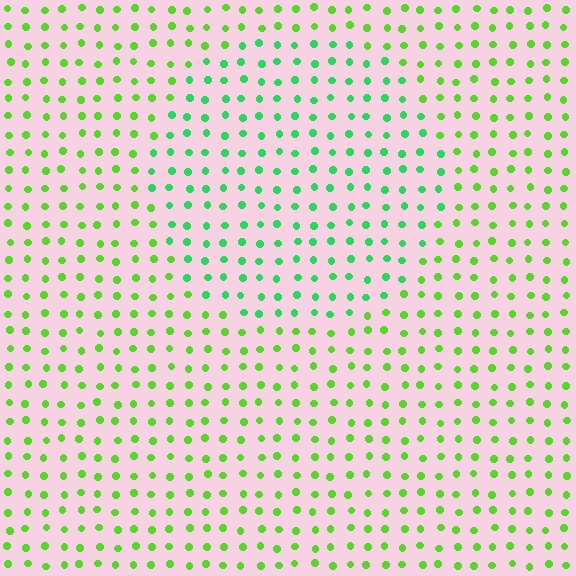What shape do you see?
I see a circle.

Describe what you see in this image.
The image is filled with small lime elements in a uniform arrangement. A circle-shaped region is visible where the elements are tinted to a slightly different hue, forming a subtle color boundary.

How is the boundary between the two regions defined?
The boundary is defined purely by a slight shift in hue (about 33 degrees). Spacing, size, and orientation are identical on both sides.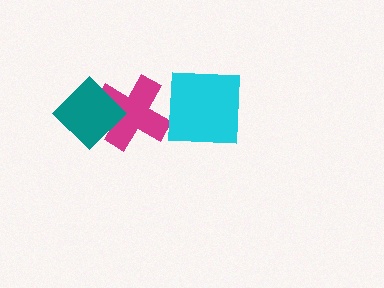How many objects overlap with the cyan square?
1 object overlaps with the cyan square.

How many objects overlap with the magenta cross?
2 objects overlap with the magenta cross.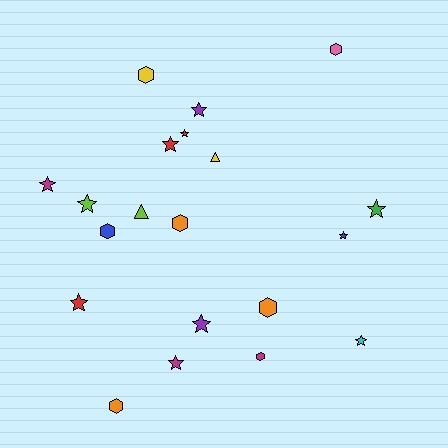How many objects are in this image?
There are 20 objects.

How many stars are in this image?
There are 11 stars.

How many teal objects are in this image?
There are no teal objects.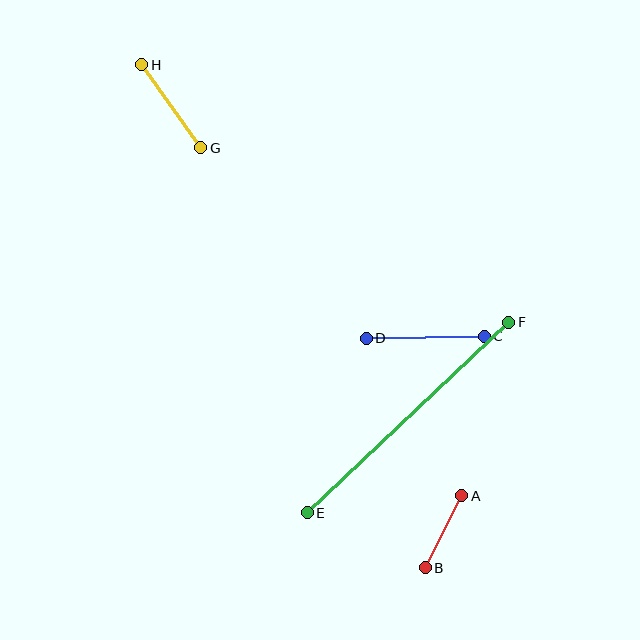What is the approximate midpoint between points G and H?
The midpoint is at approximately (171, 106) pixels.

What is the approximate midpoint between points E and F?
The midpoint is at approximately (408, 418) pixels.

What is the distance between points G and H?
The distance is approximately 102 pixels.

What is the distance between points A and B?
The distance is approximately 81 pixels.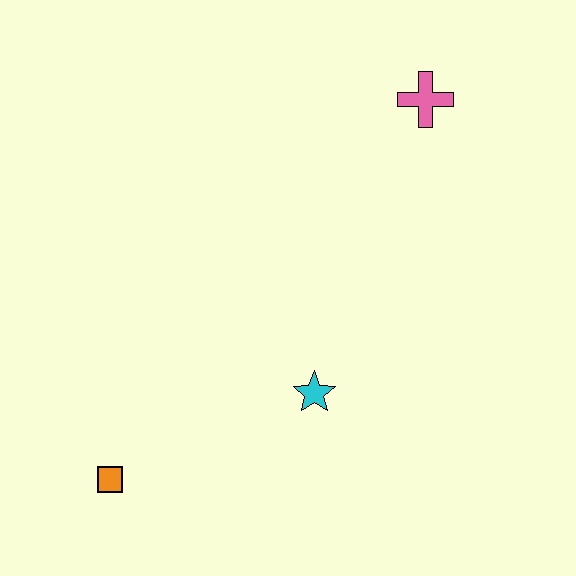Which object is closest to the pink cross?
The cyan star is closest to the pink cross.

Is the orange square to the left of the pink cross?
Yes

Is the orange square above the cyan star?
No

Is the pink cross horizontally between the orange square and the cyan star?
No